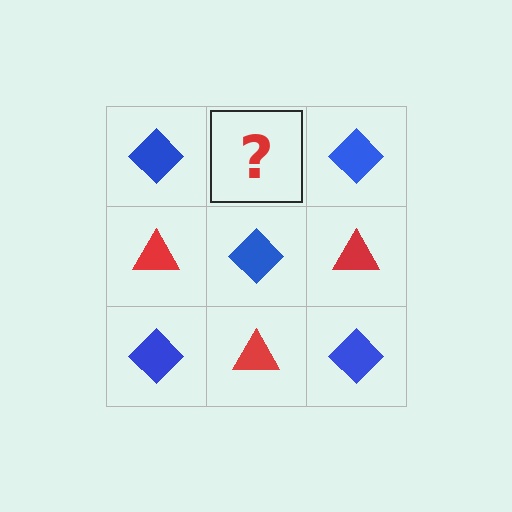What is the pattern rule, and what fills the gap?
The rule is that it alternates blue diamond and red triangle in a checkerboard pattern. The gap should be filled with a red triangle.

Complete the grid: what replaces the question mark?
The question mark should be replaced with a red triangle.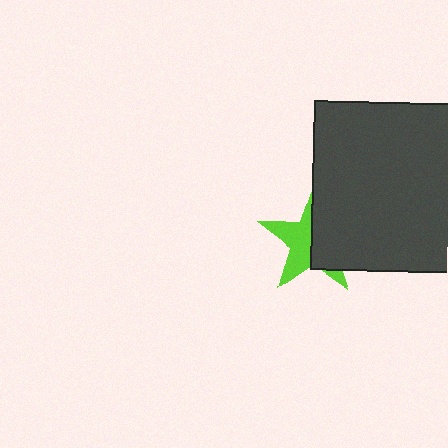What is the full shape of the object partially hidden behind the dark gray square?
The partially hidden object is a lime star.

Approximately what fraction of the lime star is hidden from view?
Roughly 50% of the lime star is hidden behind the dark gray square.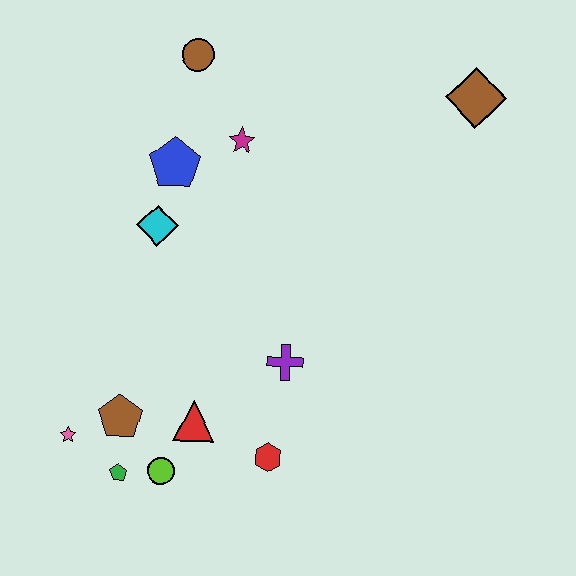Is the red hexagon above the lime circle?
Yes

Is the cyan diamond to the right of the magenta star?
No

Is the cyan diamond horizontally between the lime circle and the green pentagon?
Yes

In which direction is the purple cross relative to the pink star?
The purple cross is to the right of the pink star.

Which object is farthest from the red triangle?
The brown diamond is farthest from the red triangle.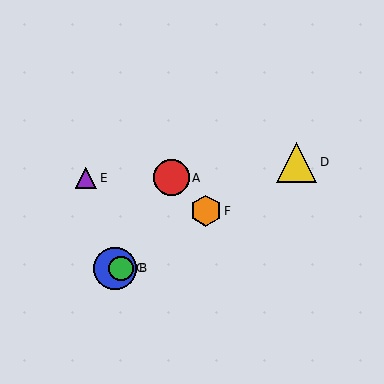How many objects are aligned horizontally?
2 objects (B, C) are aligned horizontally.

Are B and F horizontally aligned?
No, B is at y≈268 and F is at y≈211.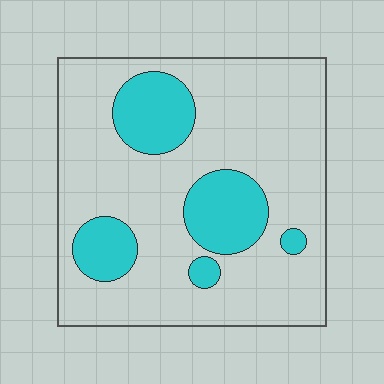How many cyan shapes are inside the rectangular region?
5.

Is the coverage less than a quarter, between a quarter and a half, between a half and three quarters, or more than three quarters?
Less than a quarter.